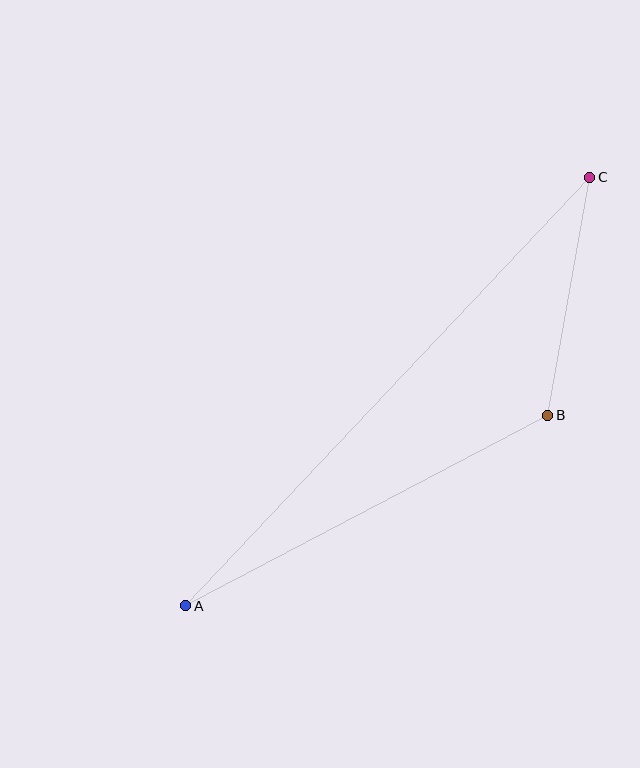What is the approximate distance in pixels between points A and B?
The distance between A and B is approximately 410 pixels.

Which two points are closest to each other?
Points B and C are closest to each other.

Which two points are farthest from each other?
Points A and C are farthest from each other.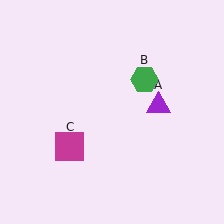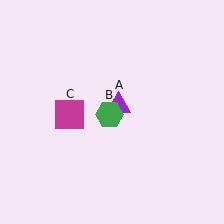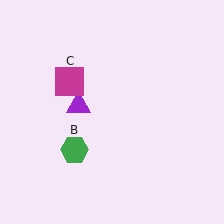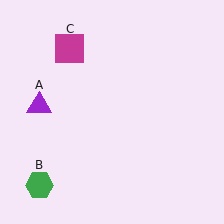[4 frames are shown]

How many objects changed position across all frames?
3 objects changed position: purple triangle (object A), green hexagon (object B), magenta square (object C).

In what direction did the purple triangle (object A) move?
The purple triangle (object A) moved left.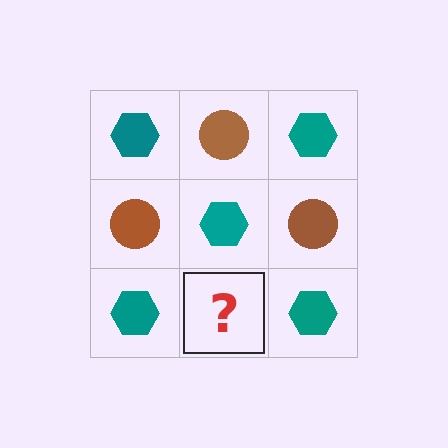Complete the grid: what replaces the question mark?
The question mark should be replaced with a brown circle.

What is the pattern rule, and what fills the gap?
The rule is that it alternates teal hexagon and brown circle in a checkerboard pattern. The gap should be filled with a brown circle.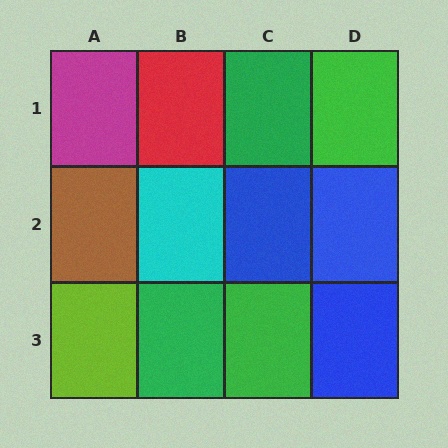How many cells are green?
4 cells are green.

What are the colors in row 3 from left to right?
Lime, green, green, blue.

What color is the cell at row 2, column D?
Blue.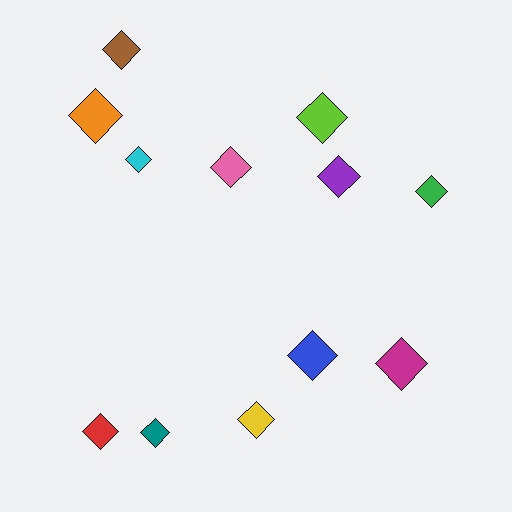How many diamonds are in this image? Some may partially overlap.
There are 12 diamonds.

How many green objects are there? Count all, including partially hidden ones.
There is 1 green object.